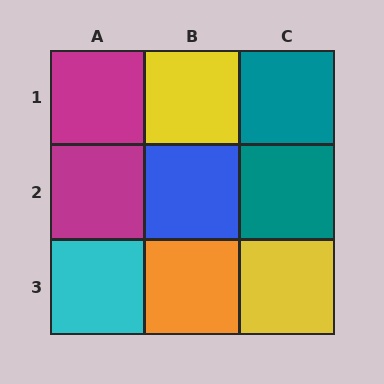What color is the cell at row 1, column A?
Magenta.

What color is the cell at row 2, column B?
Blue.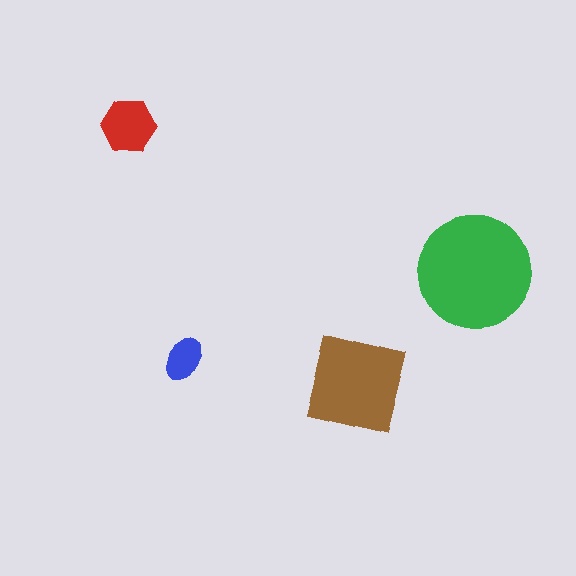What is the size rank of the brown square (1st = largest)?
2nd.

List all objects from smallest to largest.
The blue ellipse, the red hexagon, the brown square, the green circle.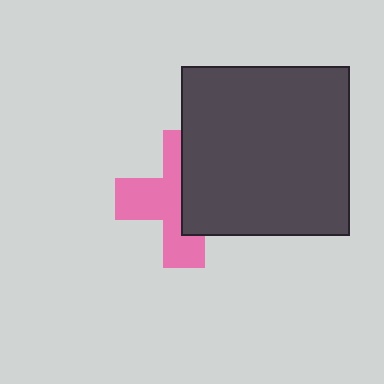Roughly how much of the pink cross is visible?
About half of it is visible (roughly 54%).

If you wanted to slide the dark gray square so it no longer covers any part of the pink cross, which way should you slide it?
Slide it right — that is the most direct way to separate the two shapes.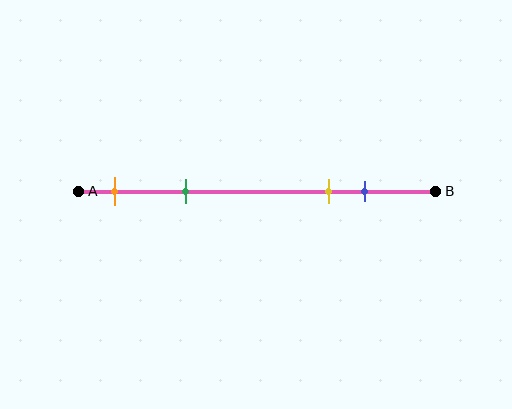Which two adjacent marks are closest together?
The yellow and blue marks are the closest adjacent pair.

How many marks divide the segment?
There are 4 marks dividing the segment.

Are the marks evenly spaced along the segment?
No, the marks are not evenly spaced.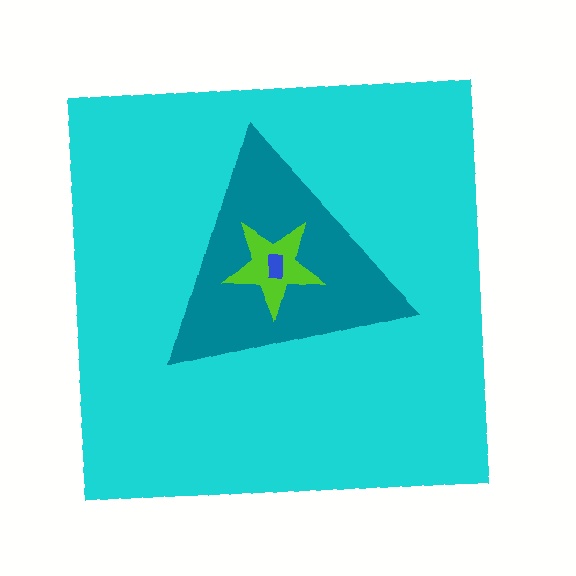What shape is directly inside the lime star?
The blue rectangle.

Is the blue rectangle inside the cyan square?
Yes.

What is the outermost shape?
The cyan square.